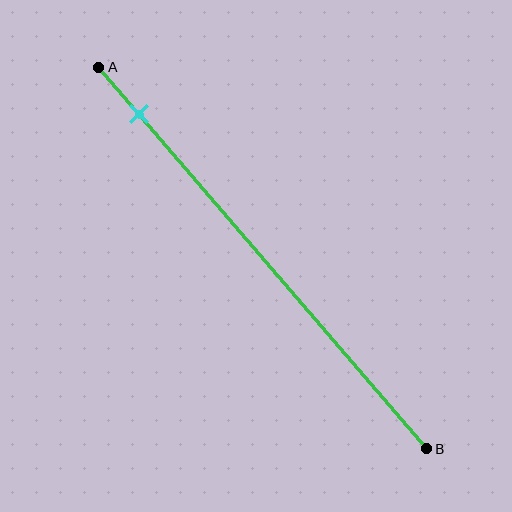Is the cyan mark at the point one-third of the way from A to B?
No, the mark is at about 10% from A, not at the 33% one-third point.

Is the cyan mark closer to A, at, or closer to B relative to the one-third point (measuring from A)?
The cyan mark is closer to point A than the one-third point of segment AB.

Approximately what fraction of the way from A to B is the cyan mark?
The cyan mark is approximately 10% of the way from A to B.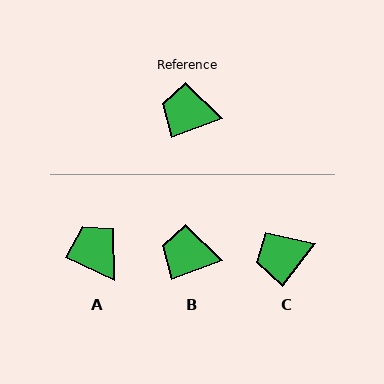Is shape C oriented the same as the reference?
No, it is off by about 32 degrees.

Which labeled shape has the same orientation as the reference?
B.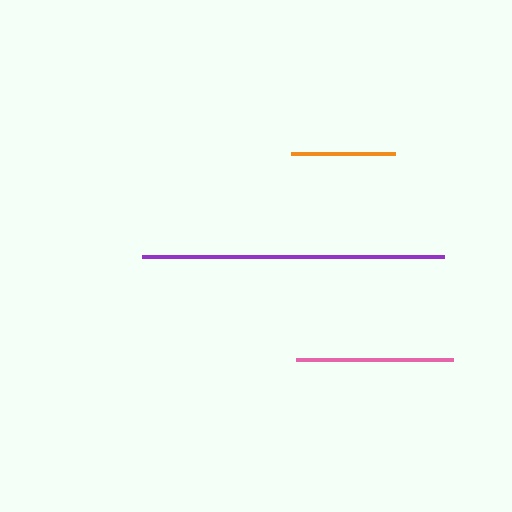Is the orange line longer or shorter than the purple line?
The purple line is longer than the orange line.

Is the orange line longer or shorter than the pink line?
The pink line is longer than the orange line.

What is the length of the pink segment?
The pink segment is approximately 156 pixels long.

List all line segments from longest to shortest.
From longest to shortest: purple, pink, orange.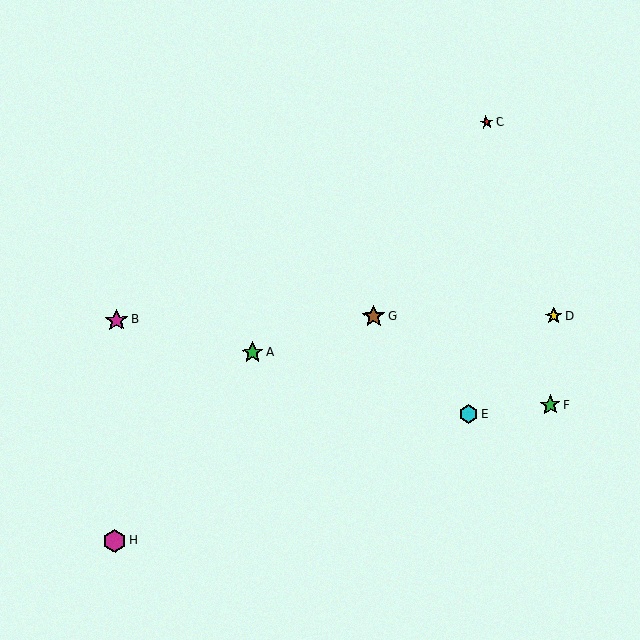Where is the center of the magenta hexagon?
The center of the magenta hexagon is at (115, 541).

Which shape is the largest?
The magenta hexagon (labeled H) is the largest.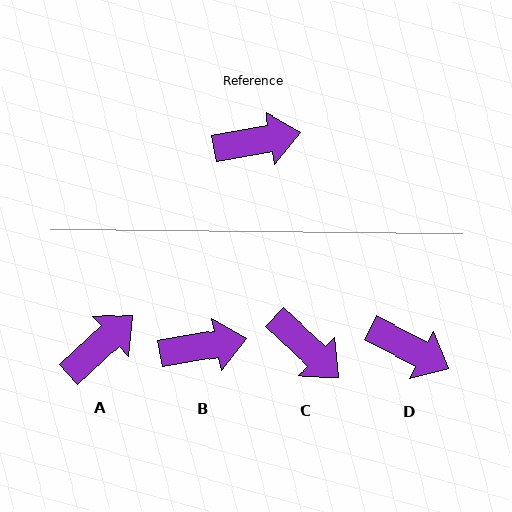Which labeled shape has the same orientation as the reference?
B.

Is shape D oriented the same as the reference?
No, it is off by about 37 degrees.